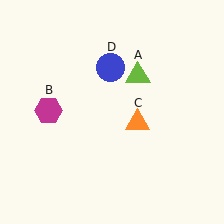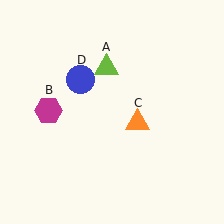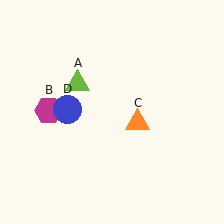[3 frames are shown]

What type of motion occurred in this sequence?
The lime triangle (object A), blue circle (object D) rotated counterclockwise around the center of the scene.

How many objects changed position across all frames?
2 objects changed position: lime triangle (object A), blue circle (object D).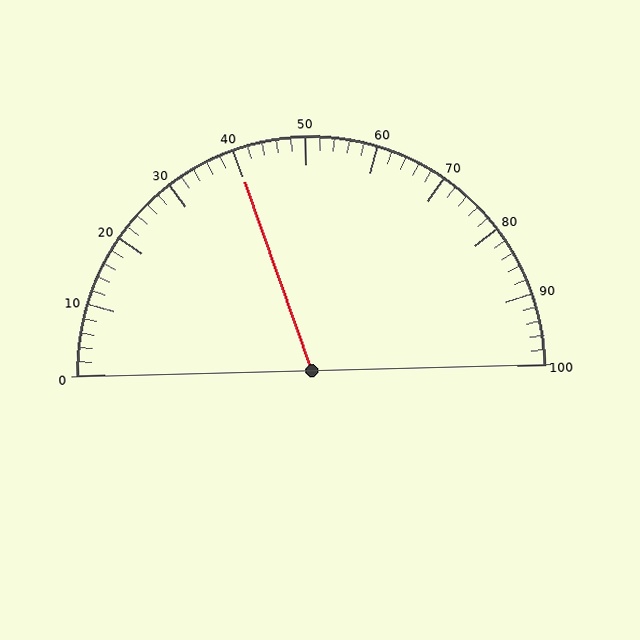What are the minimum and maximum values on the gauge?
The gauge ranges from 0 to 100.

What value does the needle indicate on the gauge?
The needle indicates approximately 40.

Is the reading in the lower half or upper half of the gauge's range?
The reading is in the lower half of the range (0 to 100).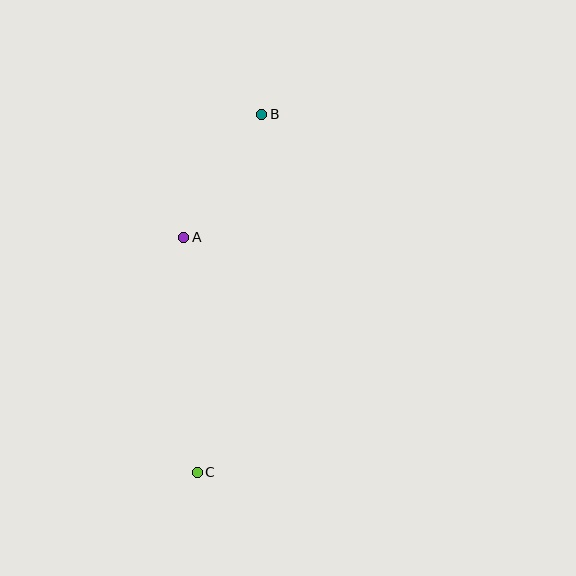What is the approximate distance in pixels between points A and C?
The distance between A and C is approximately 236 pixels.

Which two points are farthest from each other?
Points B and C are farthest from each other.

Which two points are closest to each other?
Points A and B are closest to each other.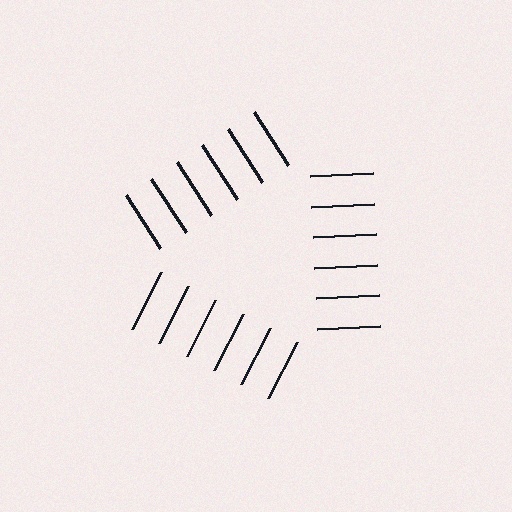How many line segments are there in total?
18 — 6 along each of the 3 edges.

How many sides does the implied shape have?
3 sides — the line-ends trace a triangle.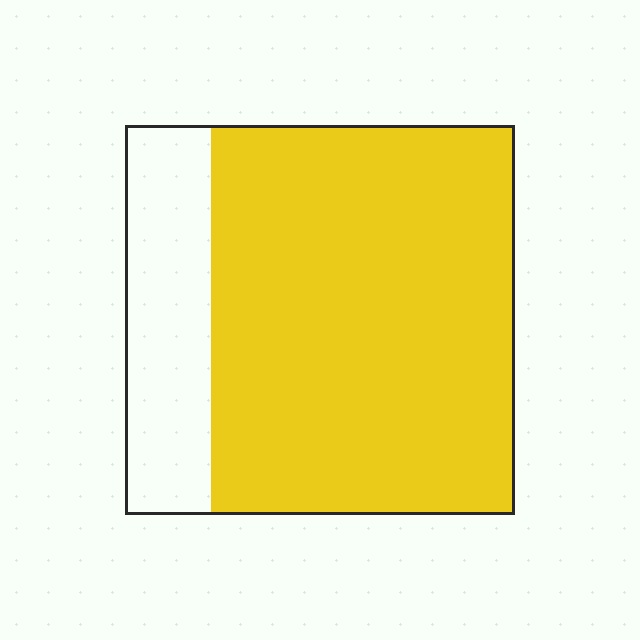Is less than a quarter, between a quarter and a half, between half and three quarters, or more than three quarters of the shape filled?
More than three quarters.